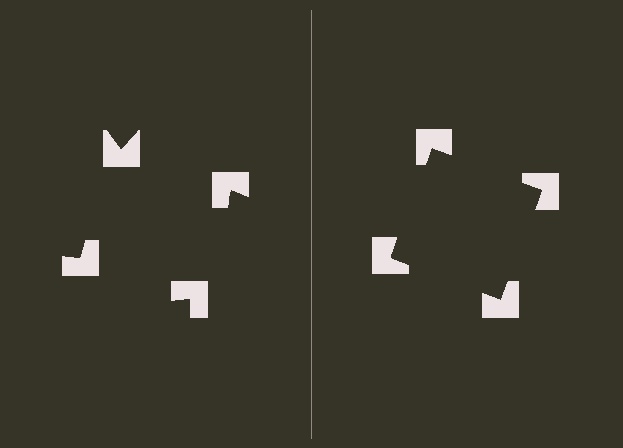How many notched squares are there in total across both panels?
8 — 4 on each side.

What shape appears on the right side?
An illusory square.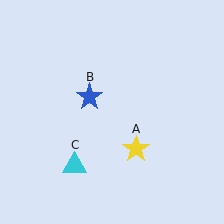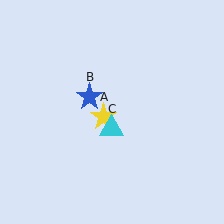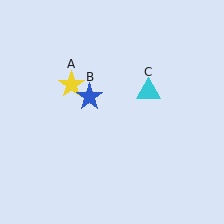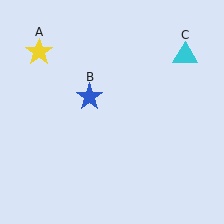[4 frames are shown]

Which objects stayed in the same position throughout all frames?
Blue star (object B) remained stationary.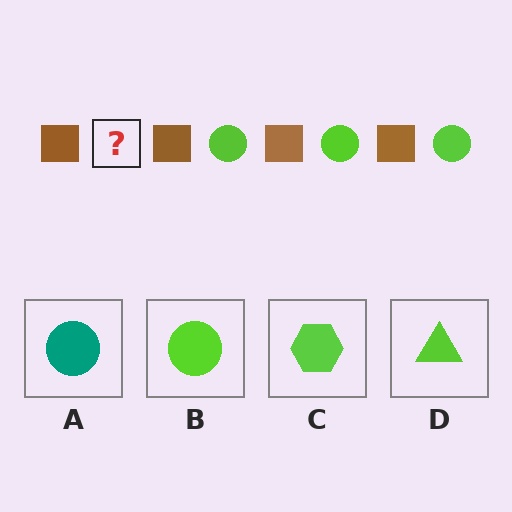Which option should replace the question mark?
Option B.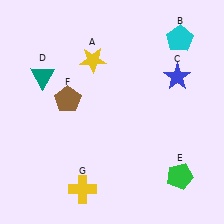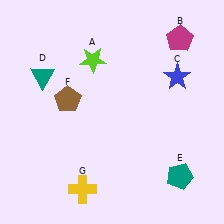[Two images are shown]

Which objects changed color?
A changed from yellow to lime. B changed from cyan to magenta. E changed from green to teal.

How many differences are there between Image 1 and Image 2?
There are 3 differences between the two images.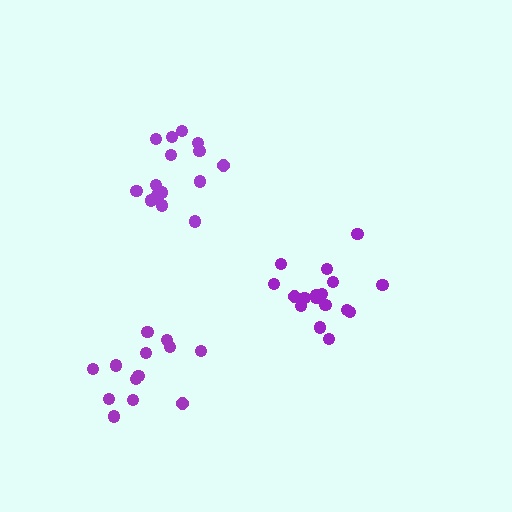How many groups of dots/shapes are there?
There are 3 groups.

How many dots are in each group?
Group 1: 15 dots, Group 2: 13 dots, Group 3: 17 dots (45 total).